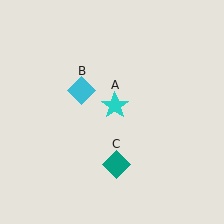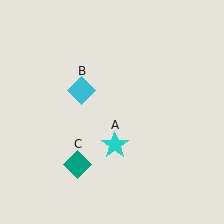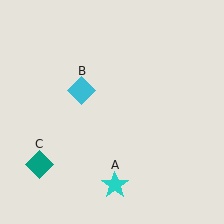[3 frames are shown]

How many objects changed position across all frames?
2 objects changed position: cyan star (object A), teal diamond (object C).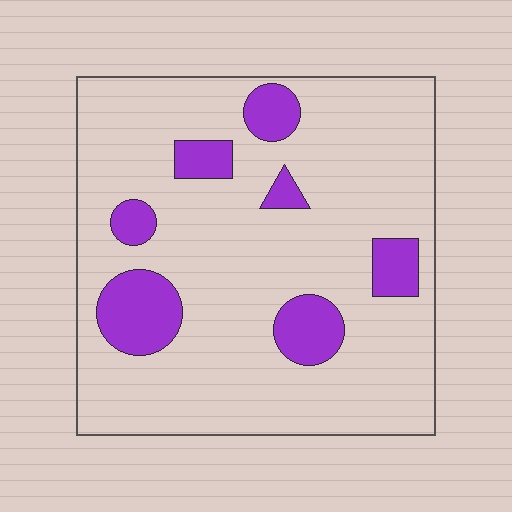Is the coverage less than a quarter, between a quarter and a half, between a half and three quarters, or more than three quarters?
Less than a quarter.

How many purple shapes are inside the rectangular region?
7.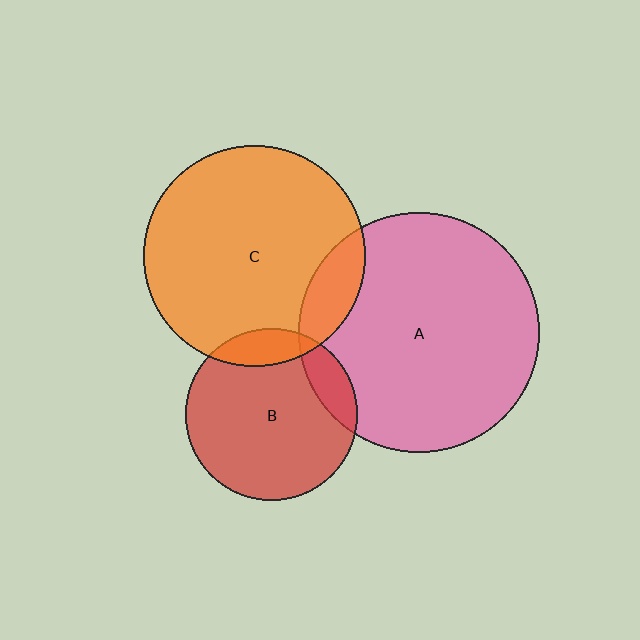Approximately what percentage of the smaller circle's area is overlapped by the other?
Approximately 15%.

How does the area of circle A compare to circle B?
Approximately 1.9 times.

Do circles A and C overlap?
Yes.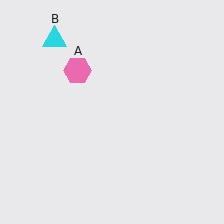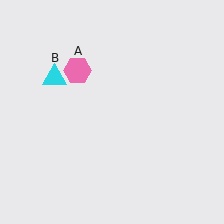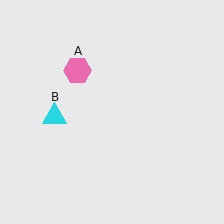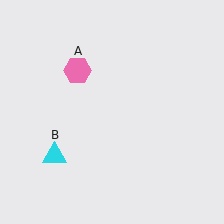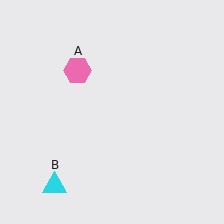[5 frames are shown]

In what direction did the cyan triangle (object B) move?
The cyan triangle (object B) moved down.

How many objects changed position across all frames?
1 object changed position: cyan triangle (object B).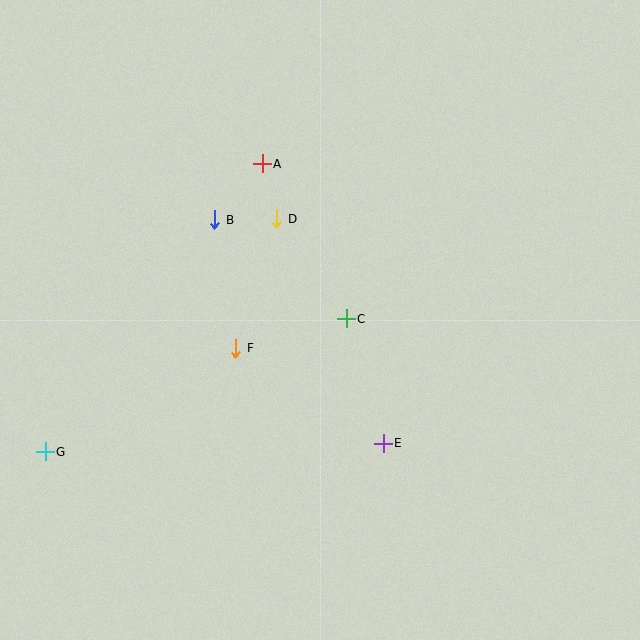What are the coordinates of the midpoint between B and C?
The midpoint between B and C is at (281, 269).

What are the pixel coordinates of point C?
Point C is at (346, 319).